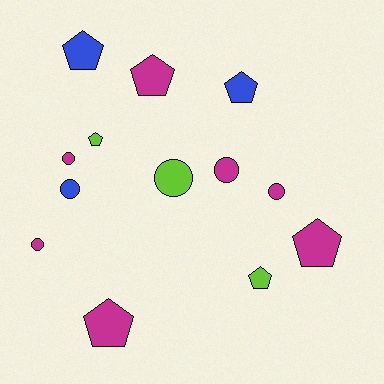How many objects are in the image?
There are 13 objects.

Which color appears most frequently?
Magenta, with 7 objects.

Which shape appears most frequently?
Pentagon, with 7 objects.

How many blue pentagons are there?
There are 2 blue pentagons.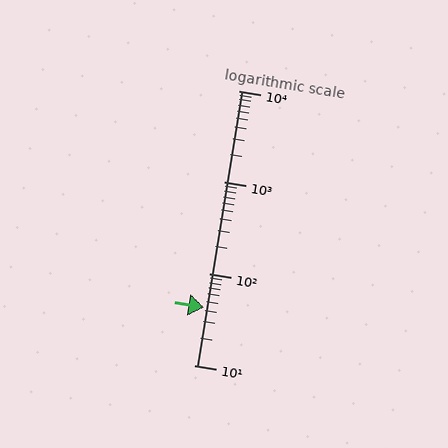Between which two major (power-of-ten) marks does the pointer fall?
The pointer is between 10 and 100.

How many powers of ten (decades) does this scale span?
The scale spans 3 decades, from 10 to 10000.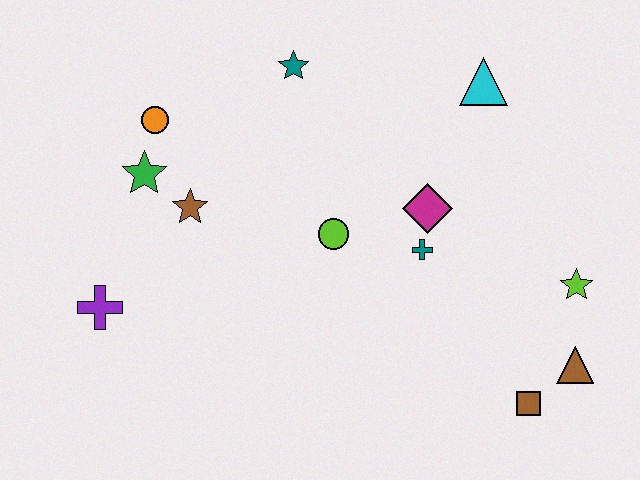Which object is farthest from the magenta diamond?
The purple cross is farthest from the magenta diamond.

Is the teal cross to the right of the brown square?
No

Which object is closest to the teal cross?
The magenta diamond is closest to the teal cross.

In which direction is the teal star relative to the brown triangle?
The teal star is above the brown triangle.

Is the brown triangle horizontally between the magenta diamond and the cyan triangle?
No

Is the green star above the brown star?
Yes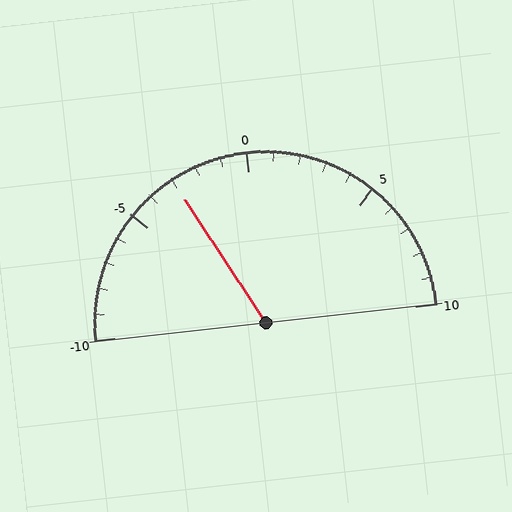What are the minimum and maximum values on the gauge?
The gauge ranges from -10 to 10.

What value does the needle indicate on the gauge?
The needle indicates approximately -3.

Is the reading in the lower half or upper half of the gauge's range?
The reading is in the lower half of the range (-10 to 10).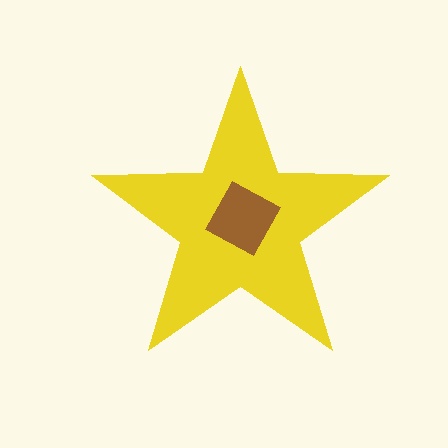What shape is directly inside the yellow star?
The brown diamond.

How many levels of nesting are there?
2.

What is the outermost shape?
The yellow star.